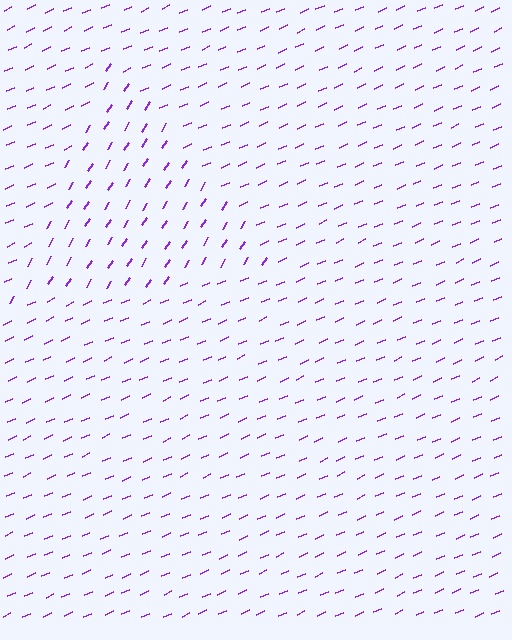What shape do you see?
I see a triangle.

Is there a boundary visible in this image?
Yes, there is a texture boundary formed by a change in line orientation.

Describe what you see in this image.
The image is filled with small purple line segments. A triangle region in the image has lines oriented differently from the surrounding lines, creating a visible texture boundary.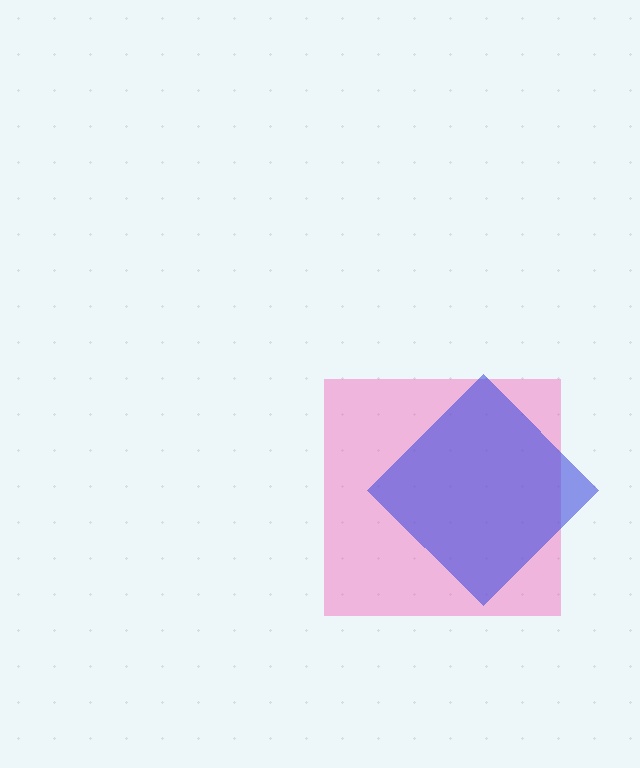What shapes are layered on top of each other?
The layered shapes are: a pink square, a blue diamond.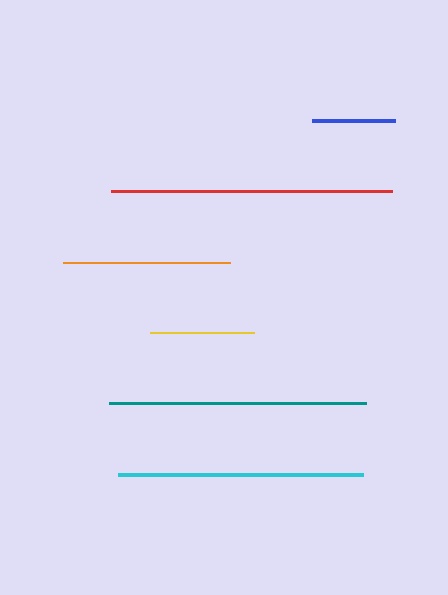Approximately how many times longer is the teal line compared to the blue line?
The teal line is approximately 3.1 times the length of the blue line.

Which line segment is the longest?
The red line is the longest at approximately 281 pixels.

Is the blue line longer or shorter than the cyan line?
The cyan line is longer than the blue line.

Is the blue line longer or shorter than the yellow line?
The yellow line is longer than the blue line.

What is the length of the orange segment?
The orange segment is approximately 167 pixels long.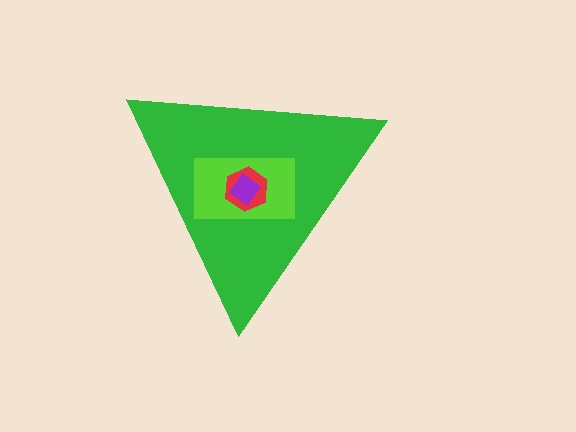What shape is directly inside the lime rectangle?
The red hexagon.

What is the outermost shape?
The green triangle.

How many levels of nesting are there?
4.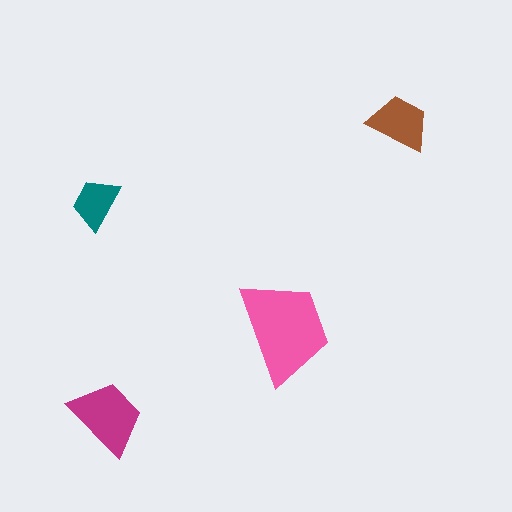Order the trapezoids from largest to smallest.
the pink one, the magenta one, the brown one, the teal one.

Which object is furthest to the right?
The brown trapezoid is rightmost.